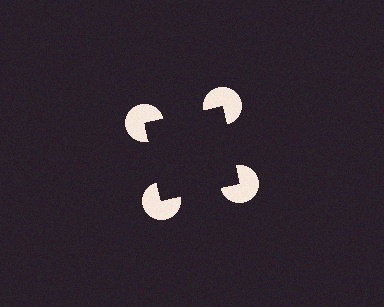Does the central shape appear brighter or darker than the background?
It typically appears slightly darker than the background, even though no actual brightness change is drawn.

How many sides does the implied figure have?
4 sides.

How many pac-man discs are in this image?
There are 4 — one at each vertex of the illusory square.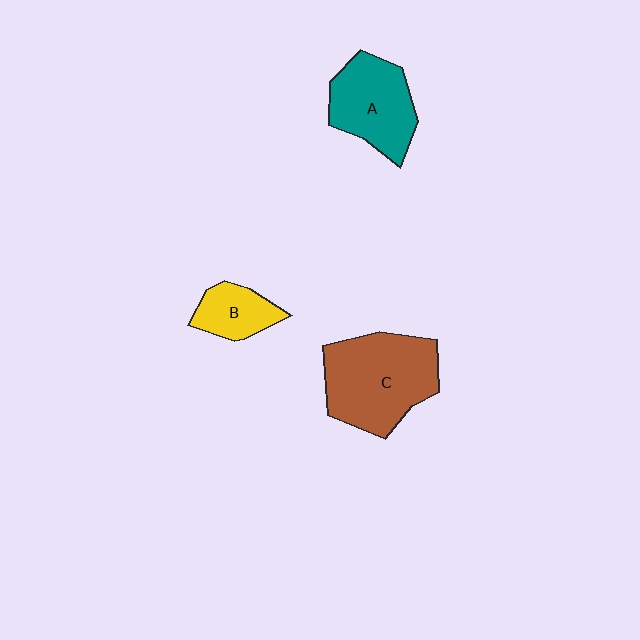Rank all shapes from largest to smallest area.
From largest to smallest: C (brown), A (teal), B (yellow).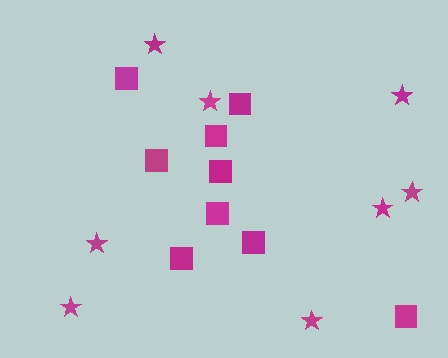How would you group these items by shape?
There are 2 groups: one group of squares (9) and one group of stars (8).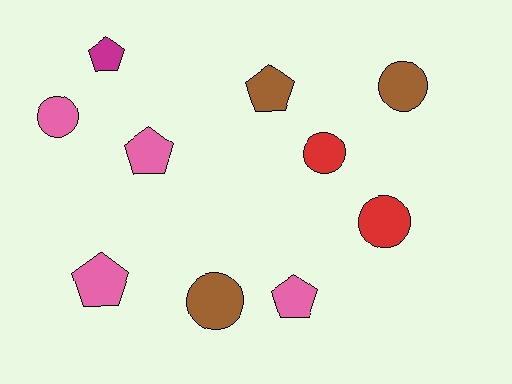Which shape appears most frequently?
Circle, with 5 objects.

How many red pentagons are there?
There are no red pentagons.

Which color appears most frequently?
Pink, with 4 objects.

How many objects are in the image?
There are 10 objects.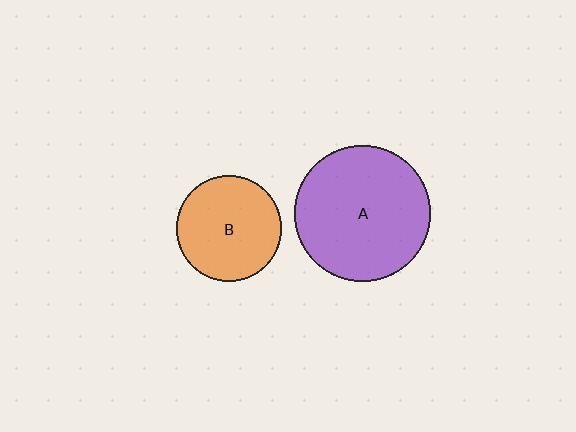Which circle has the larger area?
Circle A (purple).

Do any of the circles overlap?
No, none of the circles overlap.